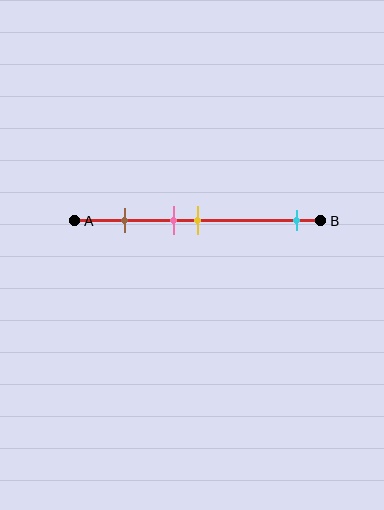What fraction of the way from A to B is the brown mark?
The brown mark is approximately 20% (0.2) of the way from A to B.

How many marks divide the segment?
There are 4 marks dividing the segment.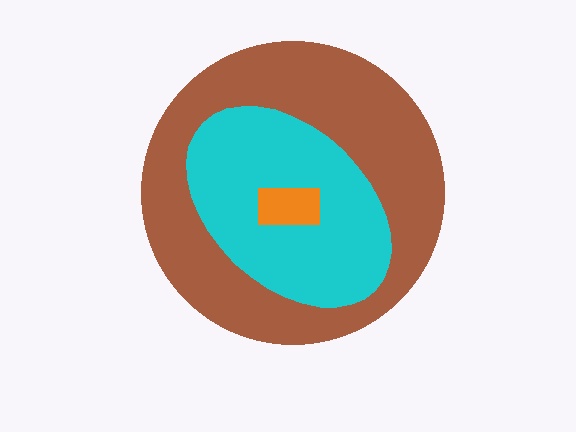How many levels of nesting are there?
3.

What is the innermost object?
The orange rectangle.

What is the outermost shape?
The brown circle.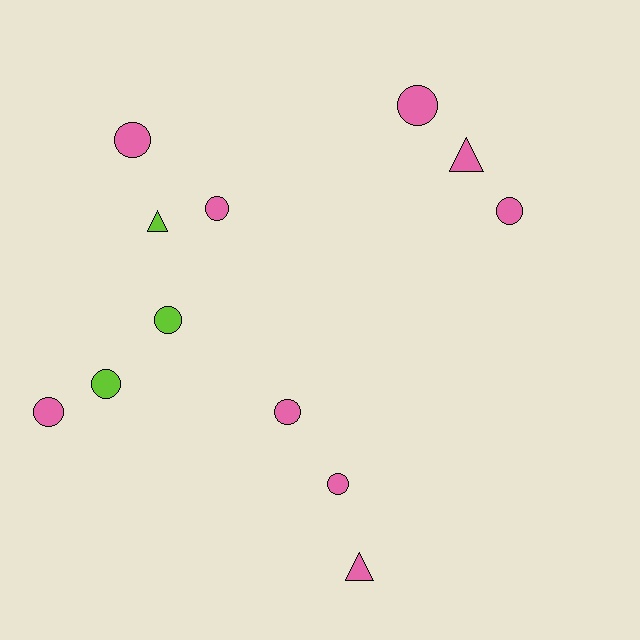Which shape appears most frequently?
Circle, with 9 objects.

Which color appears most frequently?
Pink, with 9 objects.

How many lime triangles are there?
There is 1 lime triangle.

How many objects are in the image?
There are 12 objects.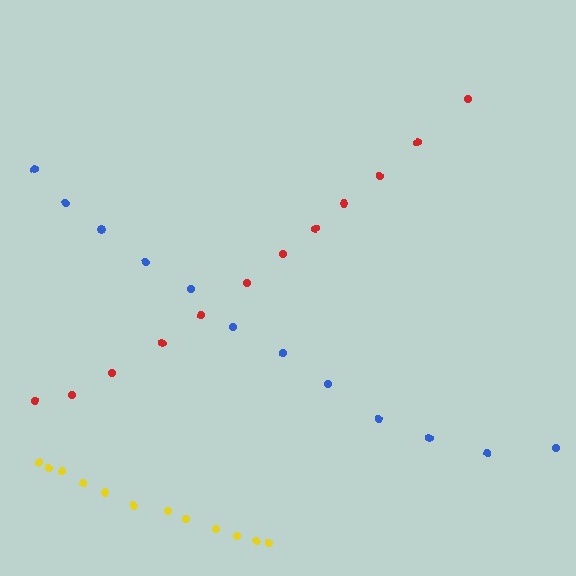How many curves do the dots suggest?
There are 3 distinct paths.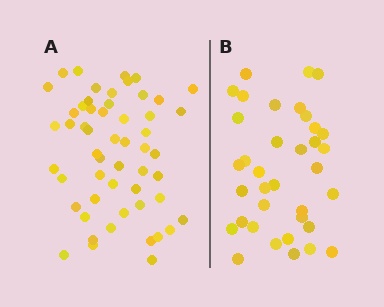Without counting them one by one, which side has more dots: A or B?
Region A (the left region) has more dots.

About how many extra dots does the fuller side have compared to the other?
Region A has approximately 20 more dots than region B.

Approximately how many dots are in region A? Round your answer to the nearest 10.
About 50 dots. (The exact count is 54, which rounds to 50.)